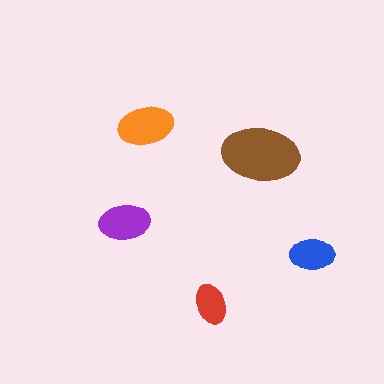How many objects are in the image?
There are 5 objects in the image.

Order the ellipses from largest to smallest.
the brown one, the orange one, the purple one, the blue one, the red one.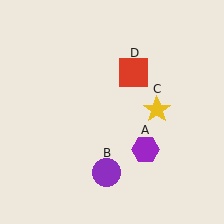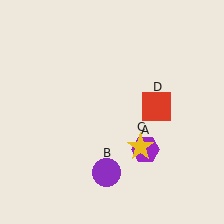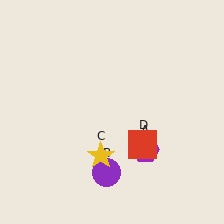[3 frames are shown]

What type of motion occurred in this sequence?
The yellow star (object C), red square (object D) rotated clockwise around the center of the scene.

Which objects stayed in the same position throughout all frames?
Purple hexagon (object A) and purple circle (object B) remained stationary.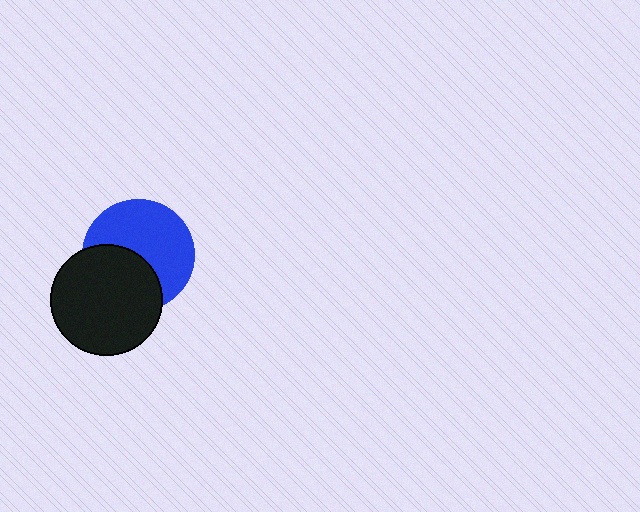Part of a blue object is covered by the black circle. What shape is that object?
It is a circle.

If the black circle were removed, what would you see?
You would see the complete blue circle.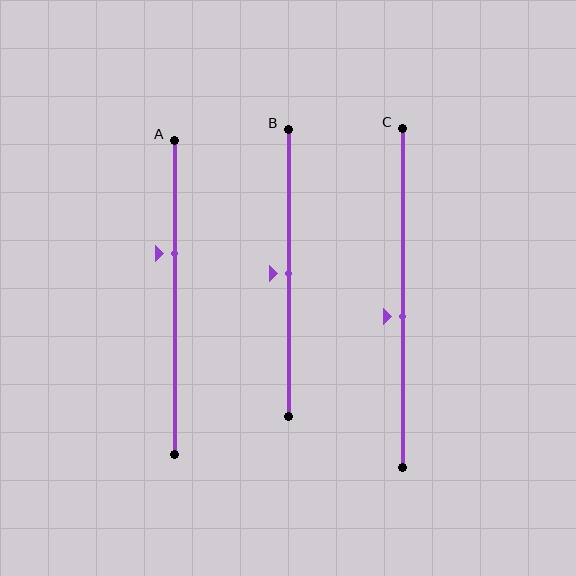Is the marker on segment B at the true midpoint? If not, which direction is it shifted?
Yes, the marker on segment B is at the true midpoint.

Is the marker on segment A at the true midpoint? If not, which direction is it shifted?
No, the marker on segment A is shifted upward by about 14% of the segment length.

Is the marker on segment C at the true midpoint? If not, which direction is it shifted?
No, the marker on segment C is shifted downward by about 5% of the segment length.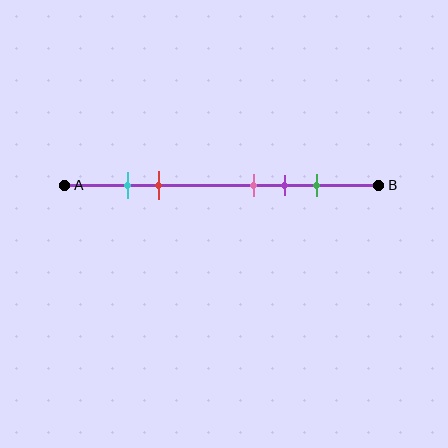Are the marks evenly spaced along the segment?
No, the marks are not evenly spaced.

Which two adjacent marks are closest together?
The cyan and red marks are the closest adjacent pair.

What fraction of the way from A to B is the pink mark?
The pink mark is approximately 60% (0.6) of the way from A to B.